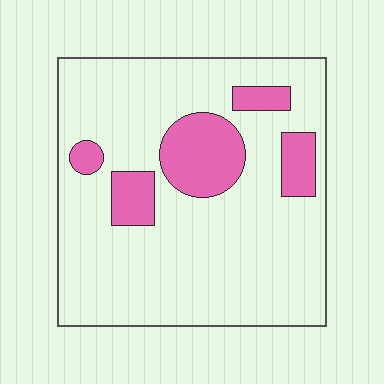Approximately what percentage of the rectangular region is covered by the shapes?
Approximately 20%.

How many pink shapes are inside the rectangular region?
5.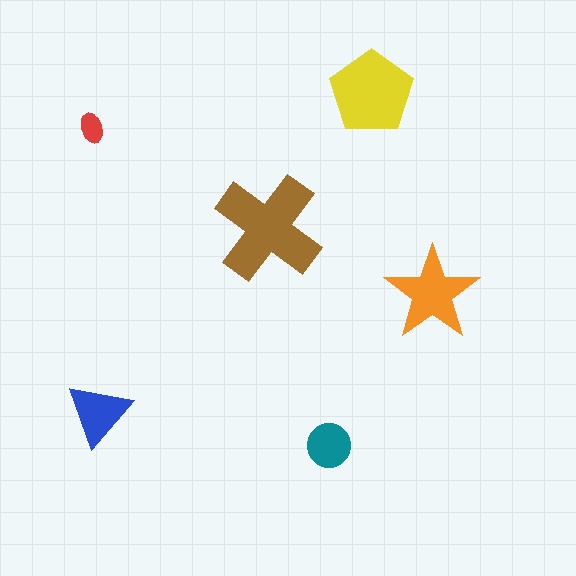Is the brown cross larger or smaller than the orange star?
Larger.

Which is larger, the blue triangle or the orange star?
The orange star.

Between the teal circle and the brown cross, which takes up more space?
The brown cross.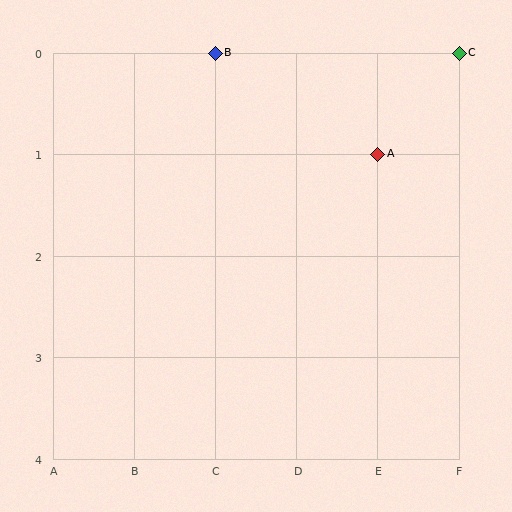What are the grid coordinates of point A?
Point A is at grid coordinates (E, 1).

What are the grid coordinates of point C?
Point C is at grid coordinates (F, 0).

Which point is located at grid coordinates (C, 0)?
Point B is at (C, 0).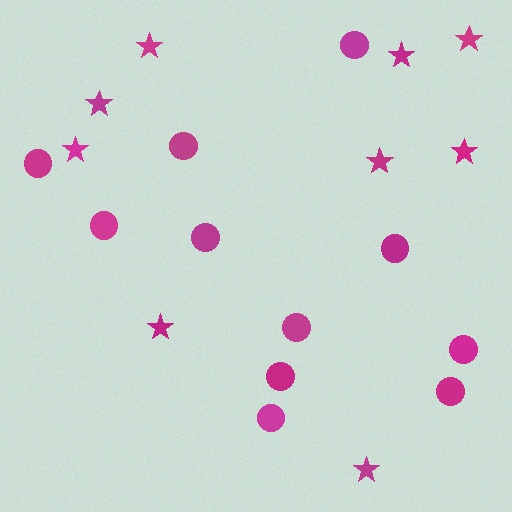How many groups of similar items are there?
There are 2 groups: one group of circles (11) and one group of stars (9).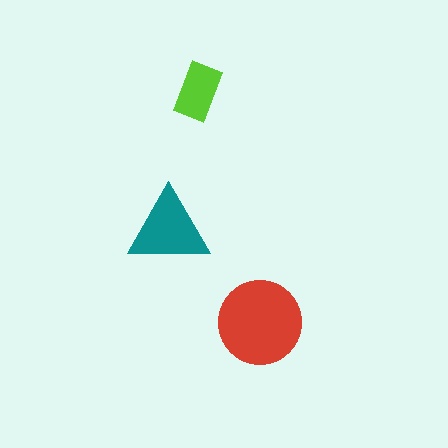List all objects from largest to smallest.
The red circle, the teal triangle, the lime rectangle.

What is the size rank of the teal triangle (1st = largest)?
2nd.